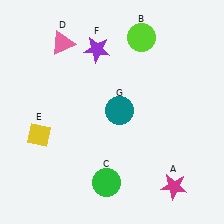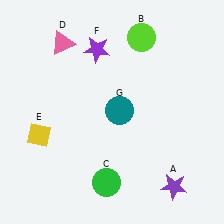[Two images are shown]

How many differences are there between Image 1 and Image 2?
There is 1 difference between the two images.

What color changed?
The star (A) changed from magenta in Image 1 to purple in Image 2.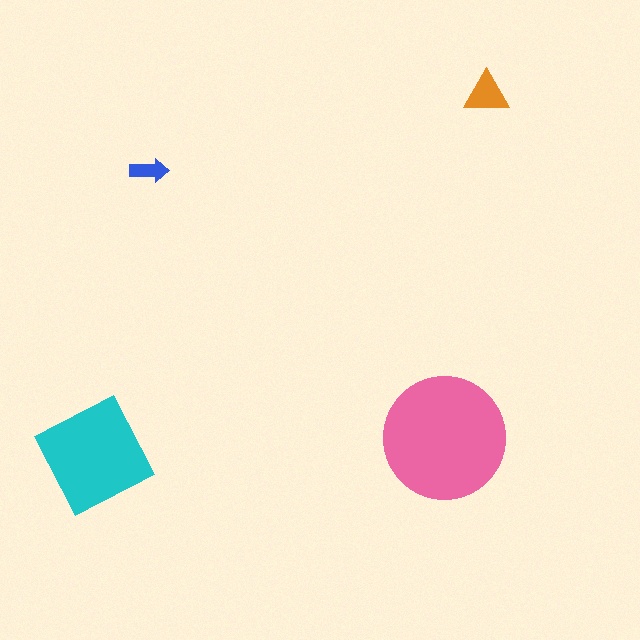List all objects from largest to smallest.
The pink circle, the cyan diamond, the orange triangle, the blue arrow.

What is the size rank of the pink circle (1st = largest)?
1st.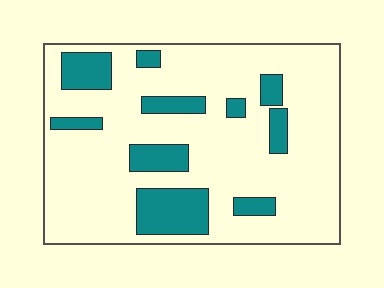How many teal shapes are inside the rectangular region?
10.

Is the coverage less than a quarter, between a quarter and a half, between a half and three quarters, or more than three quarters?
Less than a quarter.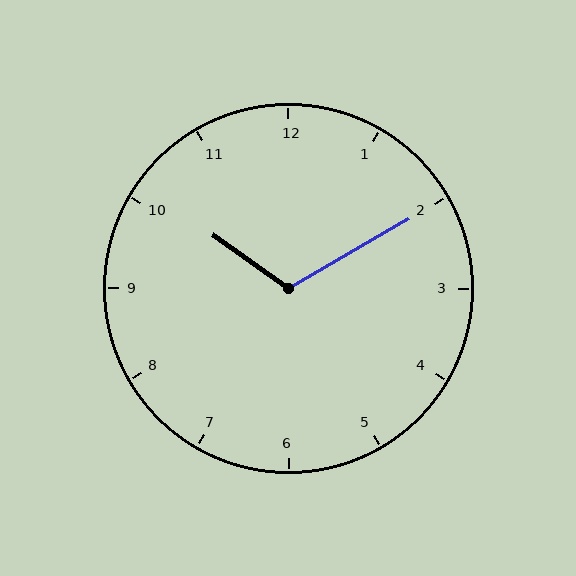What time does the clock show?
10:10.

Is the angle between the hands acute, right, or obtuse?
It is obtuse.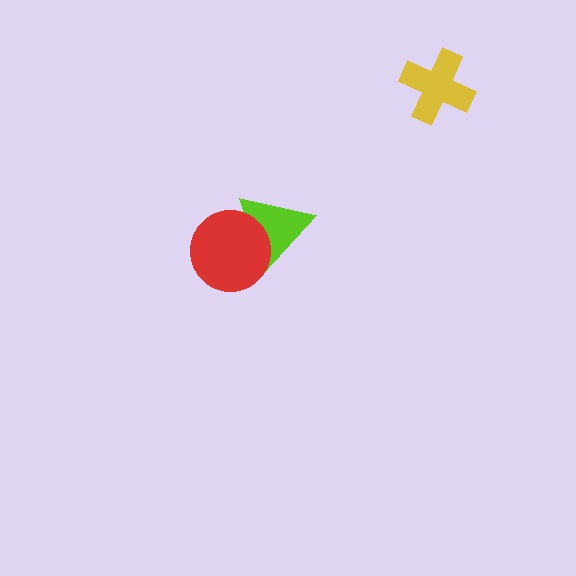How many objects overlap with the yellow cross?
0 objects overlap with the yellow cross.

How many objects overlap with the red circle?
1 object overlaps with the red circle.